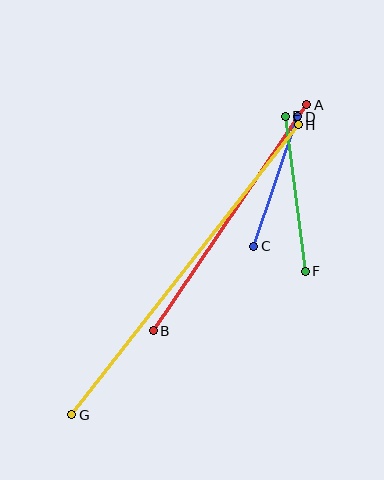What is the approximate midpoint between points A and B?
The midpoint is at approximately (230, 218) pixels.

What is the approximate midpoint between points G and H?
The midpoint is at approximately (185, 270) pixels.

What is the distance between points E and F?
The distance is approximately 156 pixels.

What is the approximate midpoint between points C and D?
The midpoint is at approximately (276, 181) pixels.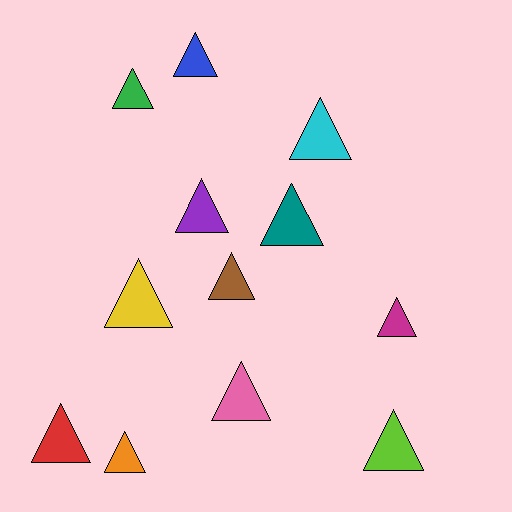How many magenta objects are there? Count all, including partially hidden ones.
There is 1 magenta object.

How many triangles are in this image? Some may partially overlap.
There are 12 triangles.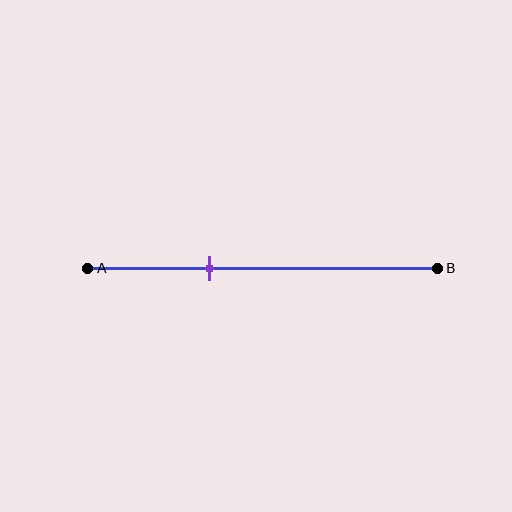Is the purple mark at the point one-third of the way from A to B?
Yes, the mark is approximately at the one-third point.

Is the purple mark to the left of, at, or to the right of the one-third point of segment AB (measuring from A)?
The purple mark is approximately at the one-third point of segment AB.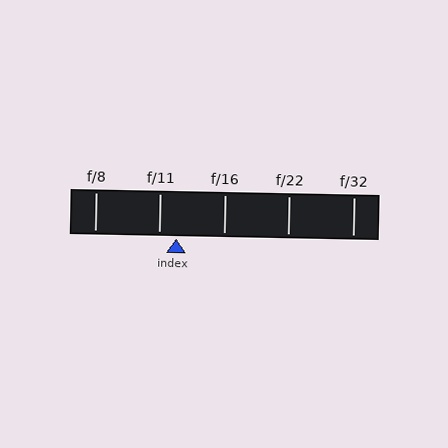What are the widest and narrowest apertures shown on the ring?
The widest aperture shown is f/8 and the narrowest is f/32.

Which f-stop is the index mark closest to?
The index mark is closest to f/11.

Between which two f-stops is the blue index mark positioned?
The index mark is between f/11 and f/16.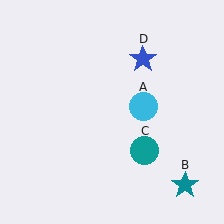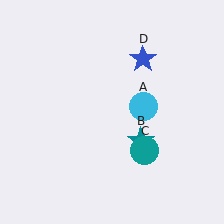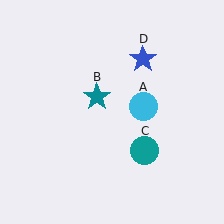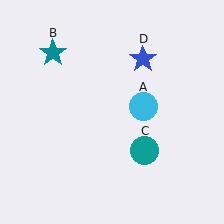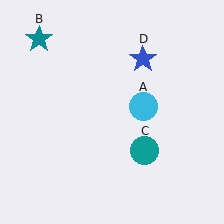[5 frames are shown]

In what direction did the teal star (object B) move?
The teal star (object B) moved up and to the left.